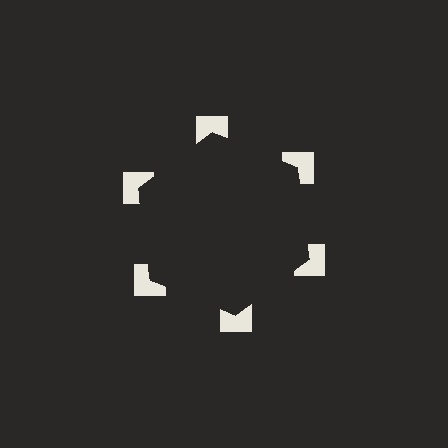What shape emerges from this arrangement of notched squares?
An illusory hexagon — its edges are inferred from the aligned wedge cuts in the notched squares, not physically drawn.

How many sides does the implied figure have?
6 sides.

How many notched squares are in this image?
There are 6 — one at each vertex of the illusory hexagon.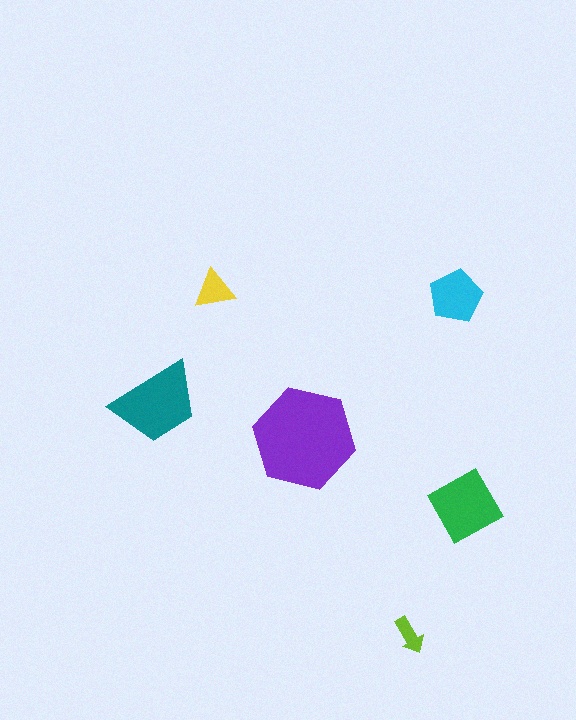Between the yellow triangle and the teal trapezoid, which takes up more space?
The teal trapezoid.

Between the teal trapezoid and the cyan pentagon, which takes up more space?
The teal trapezoid.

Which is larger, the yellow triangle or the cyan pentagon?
The cyan pentagon.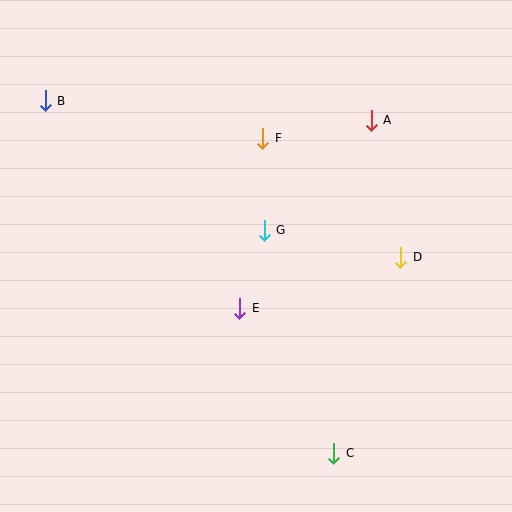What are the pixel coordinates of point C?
Point C is at (334, 453).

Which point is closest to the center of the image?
Point G at (264, 230) is closest to the center.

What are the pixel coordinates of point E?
Point E is at (240, 308).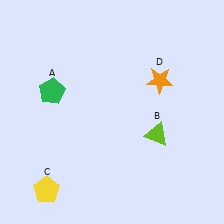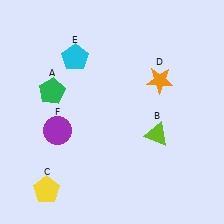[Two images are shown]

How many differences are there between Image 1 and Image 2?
There are 2 differences between the two images.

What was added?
A cyan pentagon (E), a purple circle (F) were added in Image 2.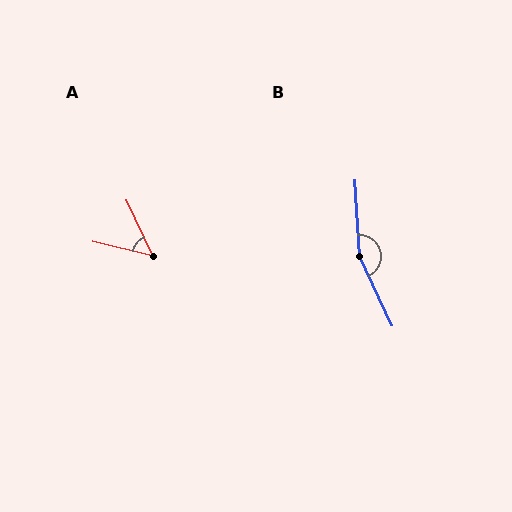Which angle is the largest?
B, at approximately 159 degrees.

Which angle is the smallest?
A, at approximately 52 degrees.